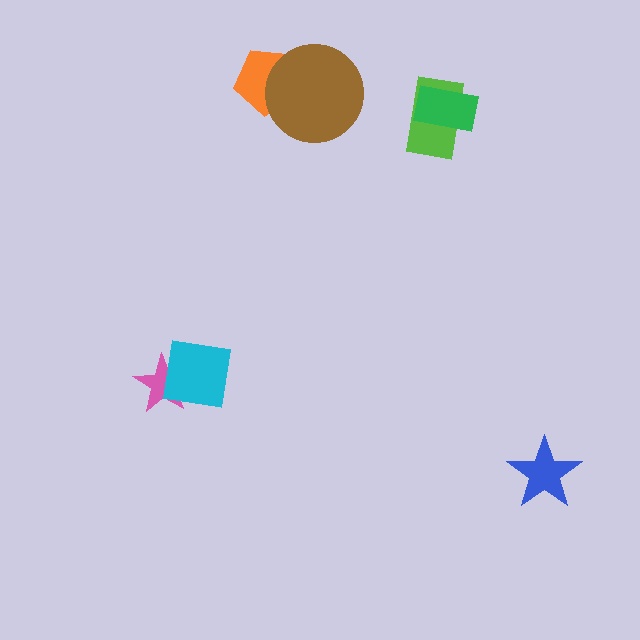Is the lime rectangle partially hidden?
Yes, it is partially covered by another shape.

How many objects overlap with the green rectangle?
1 object overlaps with the green rectangle.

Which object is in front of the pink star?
The cyan square is in front of the pink star.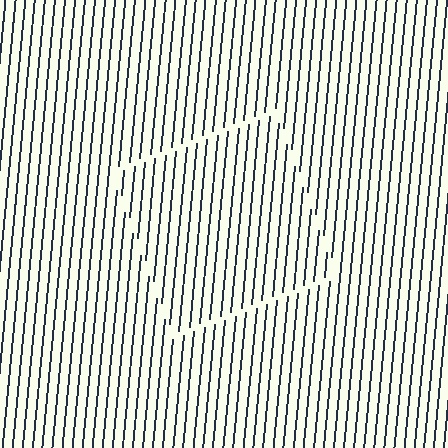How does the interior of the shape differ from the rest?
The interior of the shape contains the same grating, shifted by half a period — the contour is defined by the phase discontinuity where line-ends from the inner and outer gratings abut.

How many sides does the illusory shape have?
4 sides — the line-ends trace a square.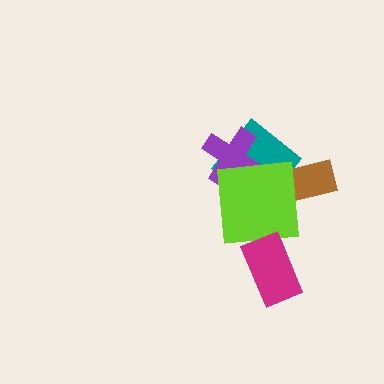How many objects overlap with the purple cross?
2 objects overlap with the purple cross.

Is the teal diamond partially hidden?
Yes, it is partially covered by another shape.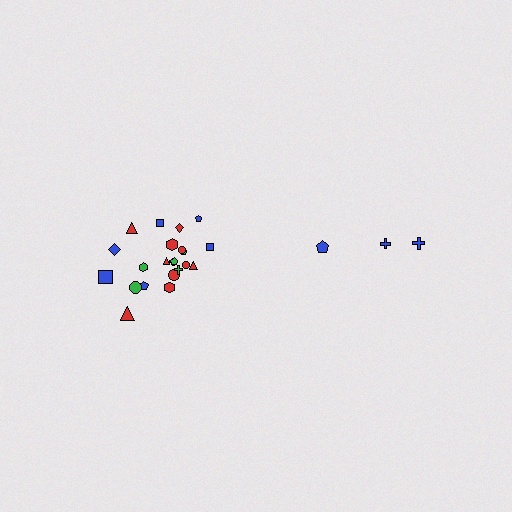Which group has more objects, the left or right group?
The left group.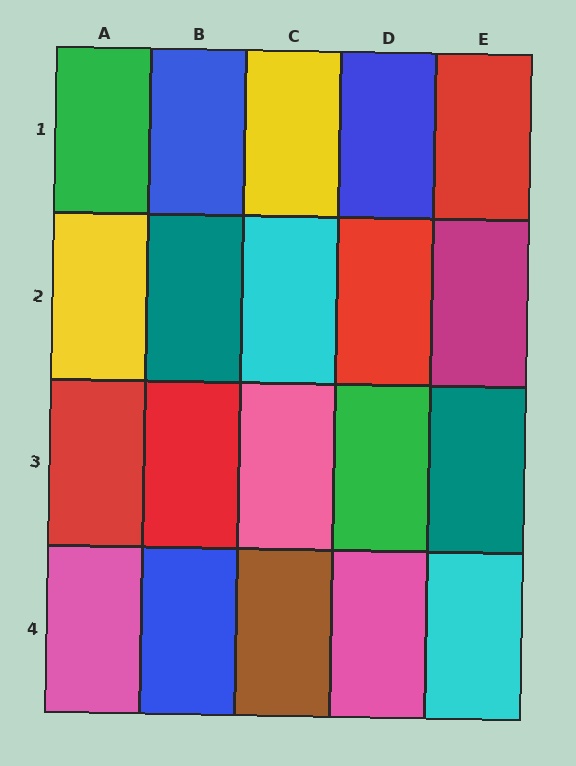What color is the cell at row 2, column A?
Yellow.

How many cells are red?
4 cells are red.